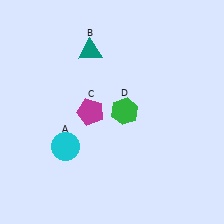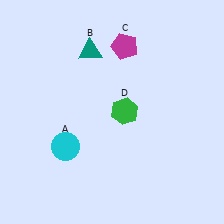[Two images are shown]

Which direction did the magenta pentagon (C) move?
The magenta pentagon (C) moved up.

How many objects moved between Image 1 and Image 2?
1 object moved between the two images.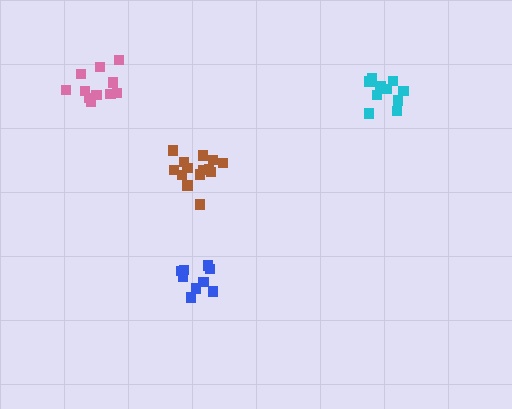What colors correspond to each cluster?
The clusters are colored: brown, cyan, blue, pink.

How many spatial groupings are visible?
There are 4 spatial groupings.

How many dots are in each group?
Group 1: 14 dots, Group 2: 10 dots, Group 3: 9 dots, Group 4: 11 dots (44 total).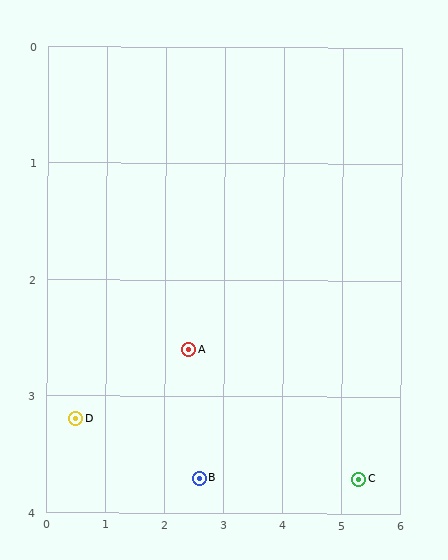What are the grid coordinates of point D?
Point D is at approximately (0.5, 3.2).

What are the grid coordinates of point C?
Point C is at approximately (5.3, 3.7).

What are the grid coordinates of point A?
Point A is at approximately (2.4, 2.6).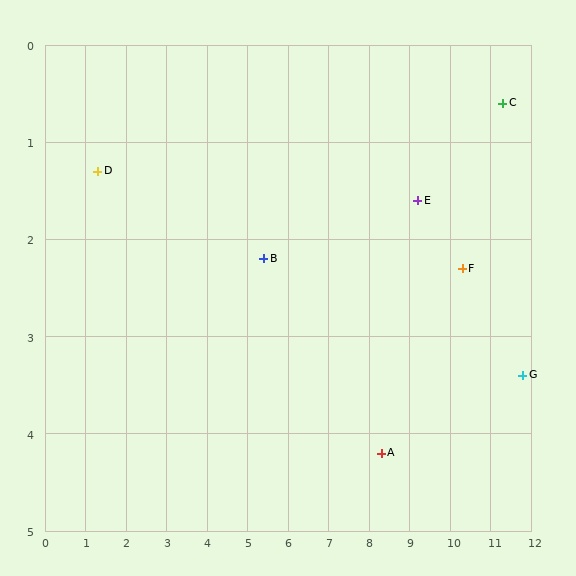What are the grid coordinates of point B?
Point B is at approximately (5.4, 2.2).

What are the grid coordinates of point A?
Point A is at approximately (8.3, 4.2).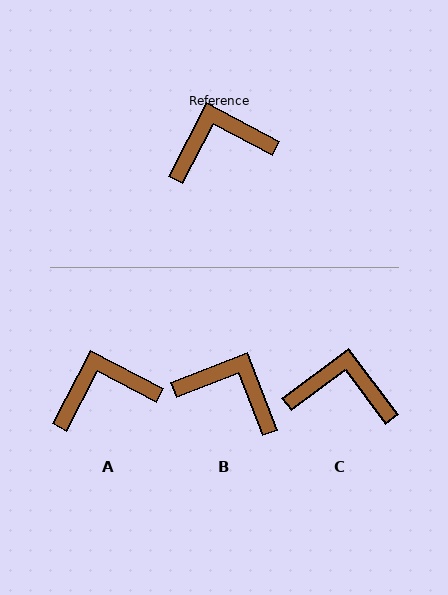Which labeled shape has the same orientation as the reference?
A.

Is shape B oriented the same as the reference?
No, it is off by about 41 degrees.